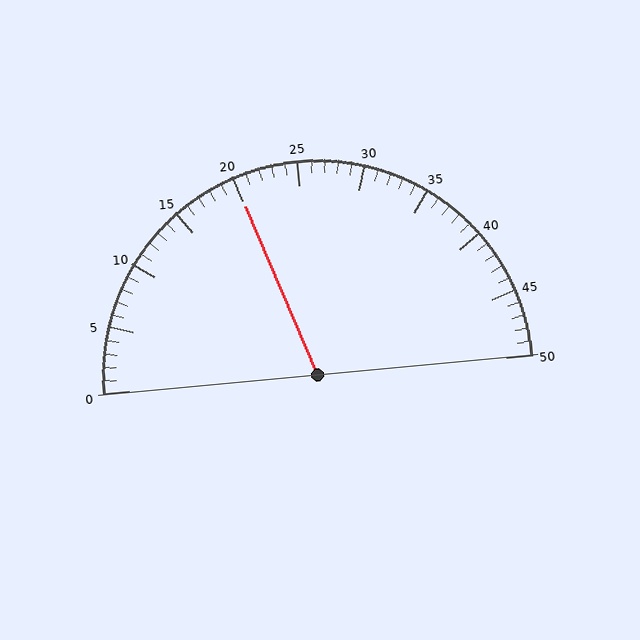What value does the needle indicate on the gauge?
The needle indicates approximately 20.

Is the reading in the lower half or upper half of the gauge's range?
The reading is in the lower half of the range (0 to 50).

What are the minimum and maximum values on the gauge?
The gauge ranges from 0 to 50.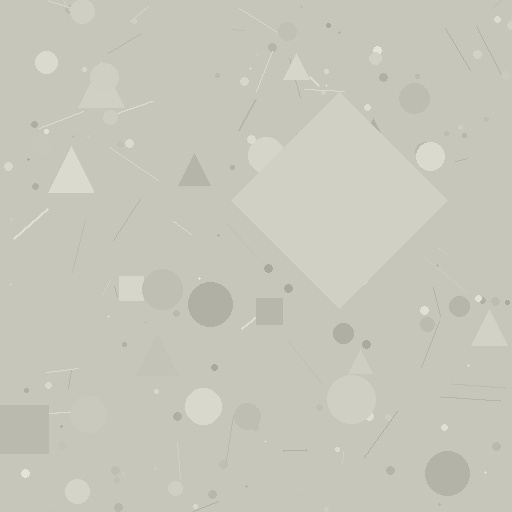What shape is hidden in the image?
A diamond is hidden in the image.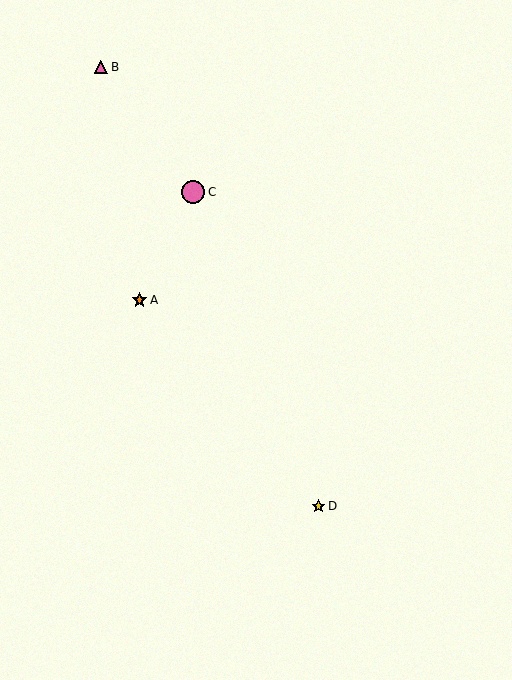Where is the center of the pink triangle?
The center of the pink triangle is at (101, 67).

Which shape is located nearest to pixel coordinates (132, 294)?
The orange star (labeled A) at (140, 300) is nearest to that location.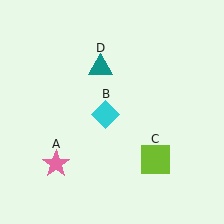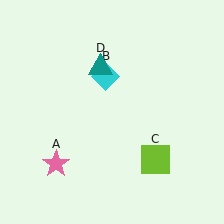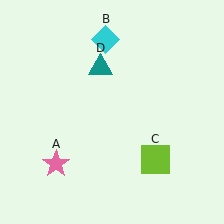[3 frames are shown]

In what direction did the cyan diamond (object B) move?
The cyan diamond (object B) moved up.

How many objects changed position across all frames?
1 object changed position: cyan diamond (object B).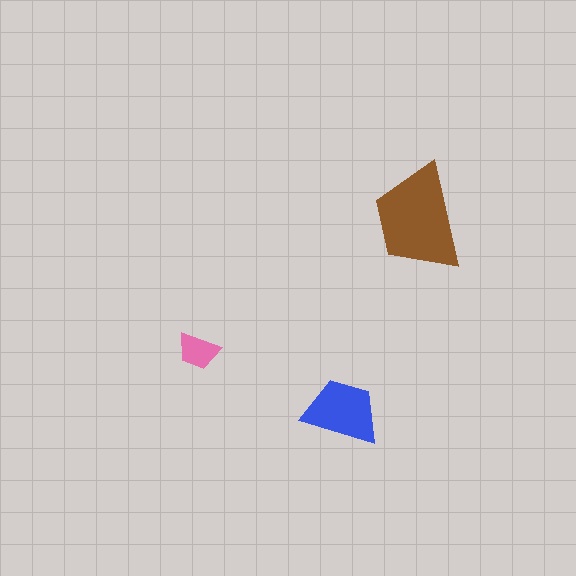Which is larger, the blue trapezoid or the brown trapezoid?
The brown one.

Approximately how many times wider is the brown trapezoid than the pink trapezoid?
About 2.5 times wider.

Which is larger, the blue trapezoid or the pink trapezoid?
The blue one.